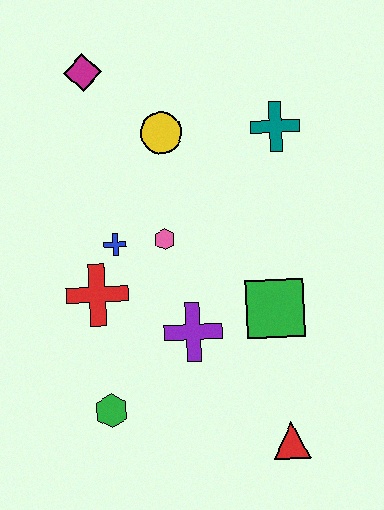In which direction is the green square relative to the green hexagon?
The green square is to the right of the green hexagon.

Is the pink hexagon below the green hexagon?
No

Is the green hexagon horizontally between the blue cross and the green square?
No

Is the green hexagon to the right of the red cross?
Yes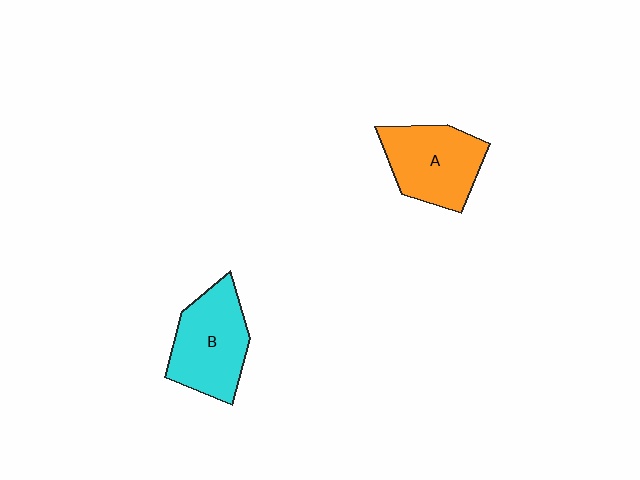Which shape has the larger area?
Shape B (cyan).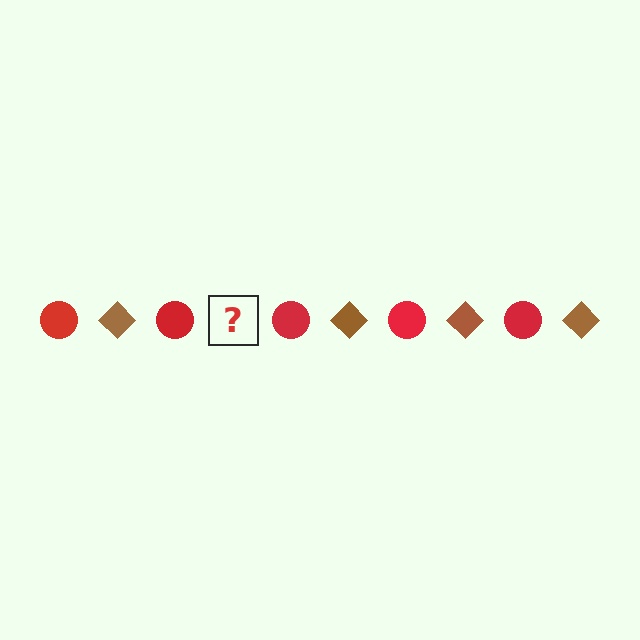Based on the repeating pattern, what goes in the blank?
The blank should be a brown diamond.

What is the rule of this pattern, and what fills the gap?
The rule is that the pattern alternates between red circle and brown diamond. The gap should be filled with a brown diamond.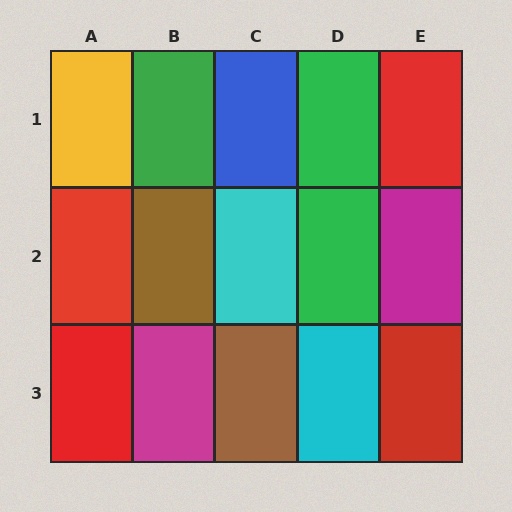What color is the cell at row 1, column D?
Green.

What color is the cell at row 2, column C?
Cyan.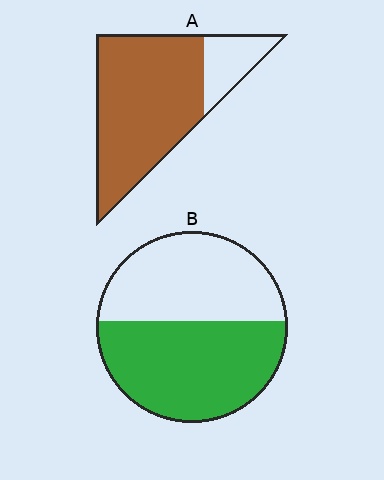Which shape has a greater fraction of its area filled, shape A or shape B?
Shape A.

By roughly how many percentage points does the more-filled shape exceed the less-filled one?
By roughly 25 percentage points (A over B).